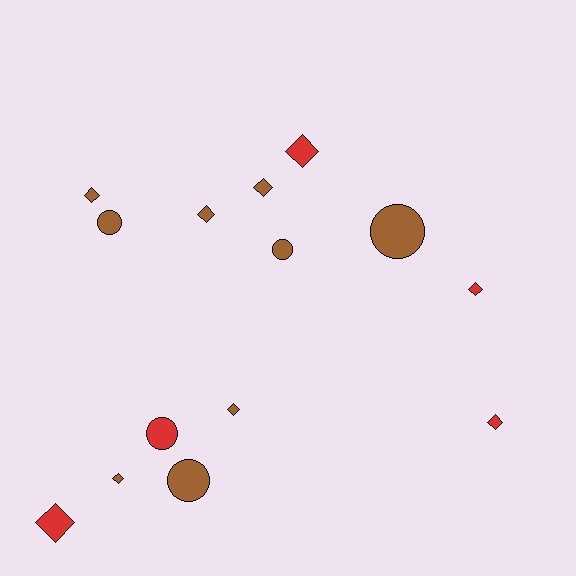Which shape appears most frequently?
Diamond, with 9 objects.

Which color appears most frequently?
Brown, with 9 objects.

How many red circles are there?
There is 1 red circle.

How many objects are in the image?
There are 14 objects.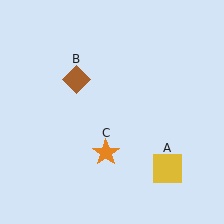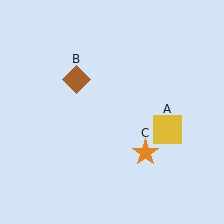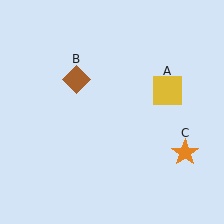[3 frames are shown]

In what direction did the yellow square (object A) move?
The yellow square (object A) moved up.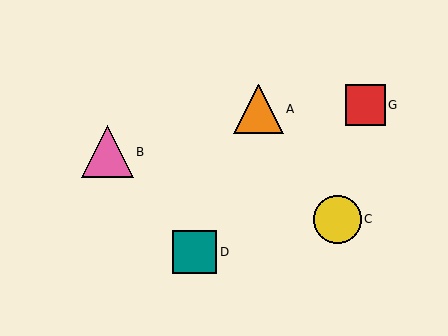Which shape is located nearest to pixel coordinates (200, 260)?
The teal square (labeled D) at (195, 252) is nearest to that location.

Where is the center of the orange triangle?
The center of the orange triangle is at (259, 109).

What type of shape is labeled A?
Shape A is an orange triangle.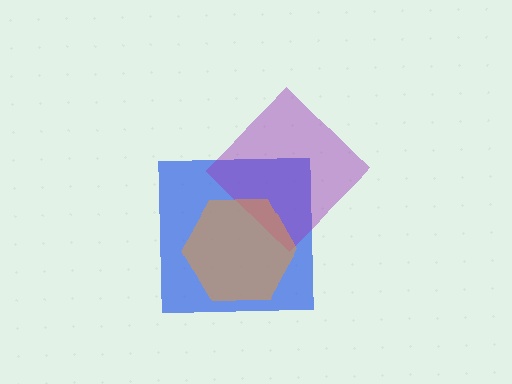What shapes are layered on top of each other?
The layered shapes are: a blue square, a purple diamond, an orange hexagon.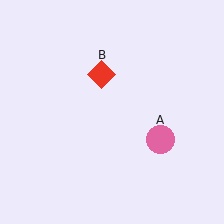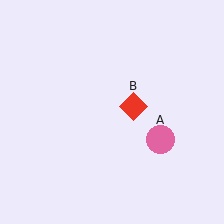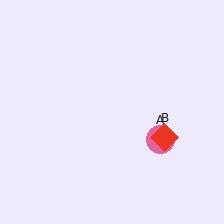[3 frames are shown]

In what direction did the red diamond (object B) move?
The red diamond (object B) moved down and to the right.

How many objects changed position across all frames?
1 object changed position: red diamond (object B).